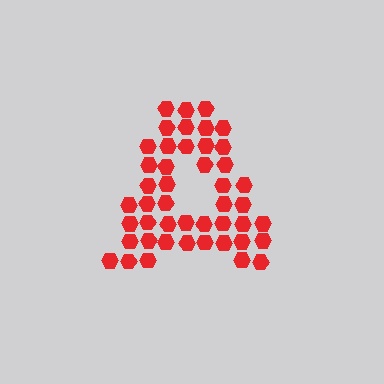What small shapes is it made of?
It is made of small hexagons.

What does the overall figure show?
The overall figure shows the letter A.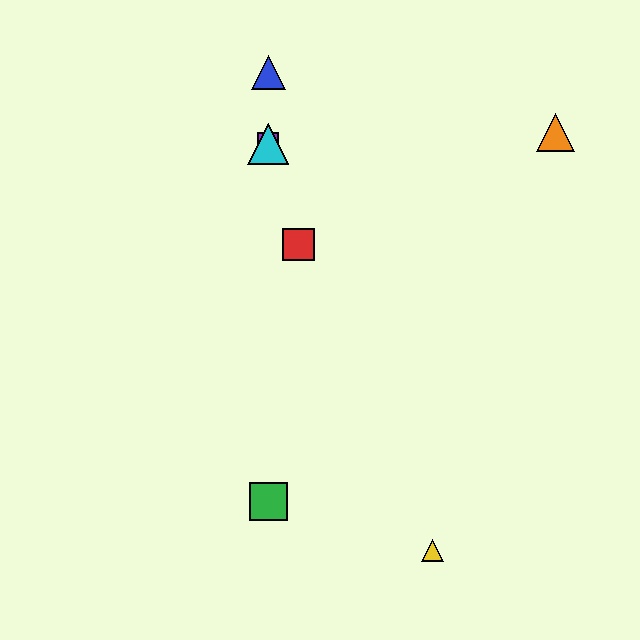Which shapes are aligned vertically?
The blue triangle, the green square, the purple square, the cyan triangle are aligned vertically.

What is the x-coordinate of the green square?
The green square is at x≈268.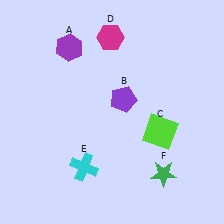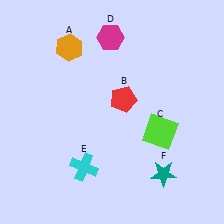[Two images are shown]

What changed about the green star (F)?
In Image 1, F is green. In Image 2, it changed to teal.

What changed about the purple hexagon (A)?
In Image 1, A is purple. In Image 2, it changed to orange.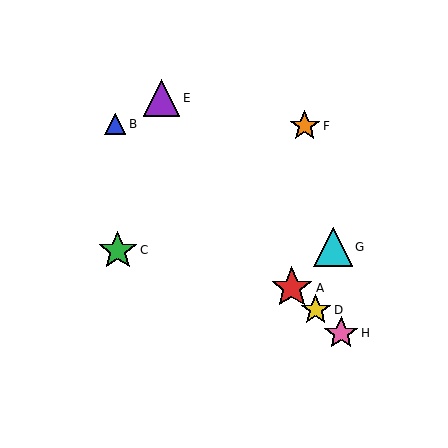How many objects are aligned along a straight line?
4 objects (A, B, D, H) are aligned along a straight line.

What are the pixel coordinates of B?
Object B is at (115, 124).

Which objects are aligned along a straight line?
Objects A, B, D, H are aligned along a straight line.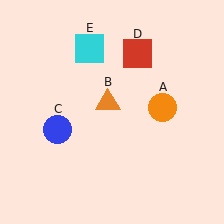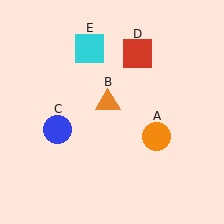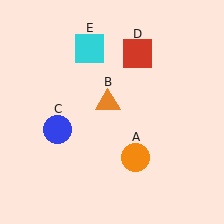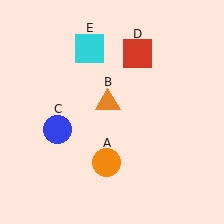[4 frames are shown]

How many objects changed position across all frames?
1 object changed position: orange circle (object A).